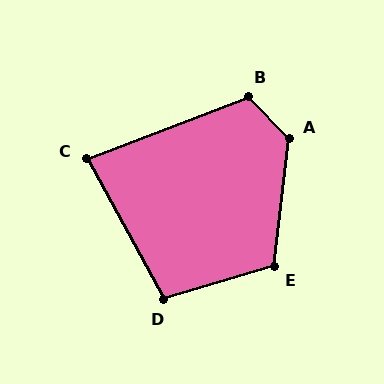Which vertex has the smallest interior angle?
C, at approximately 82 degrees.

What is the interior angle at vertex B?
Approximately 113 degrees (obtuse).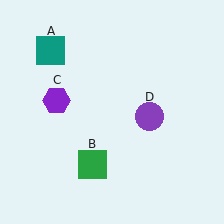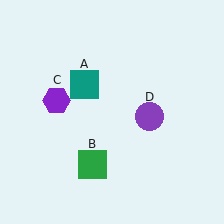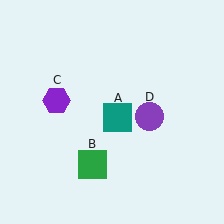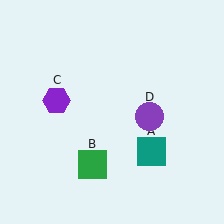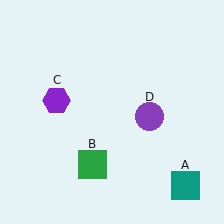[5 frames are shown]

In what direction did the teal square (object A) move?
The teal square (object A) moved down and to the right.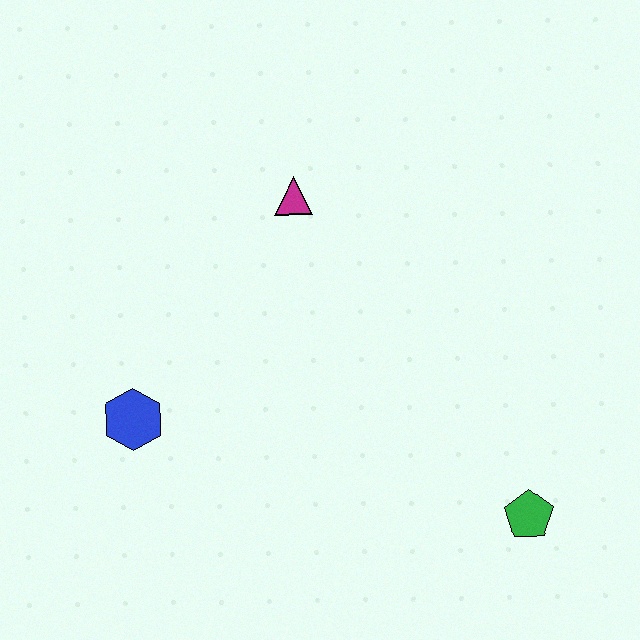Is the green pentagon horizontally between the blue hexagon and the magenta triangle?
No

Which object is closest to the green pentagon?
The magenta triangle is closest to the green pentagon.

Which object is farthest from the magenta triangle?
The green pentagon is farthest from the magenta triangle.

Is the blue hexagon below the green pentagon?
No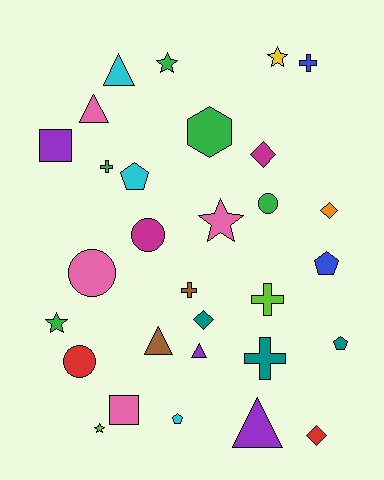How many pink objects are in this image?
There are 4 pink objects.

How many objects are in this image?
There are 30 objects.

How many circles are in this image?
There are 4 circles.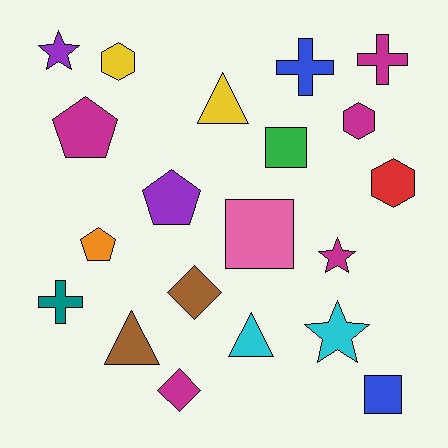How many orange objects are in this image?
There is 1 orange object.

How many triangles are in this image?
There are 3 triangles.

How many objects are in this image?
There are 20 objects.